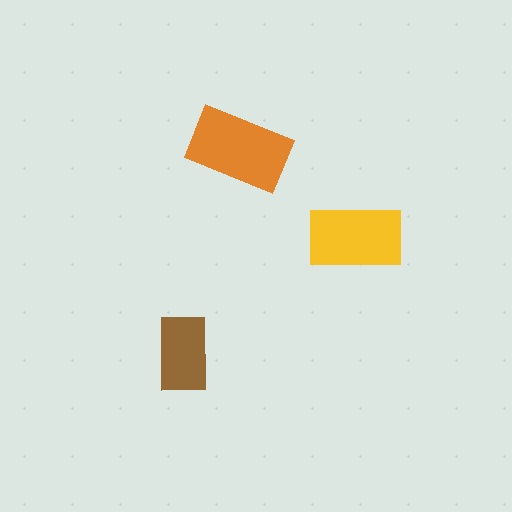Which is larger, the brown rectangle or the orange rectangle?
The orange one.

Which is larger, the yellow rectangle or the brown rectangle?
The yellow one.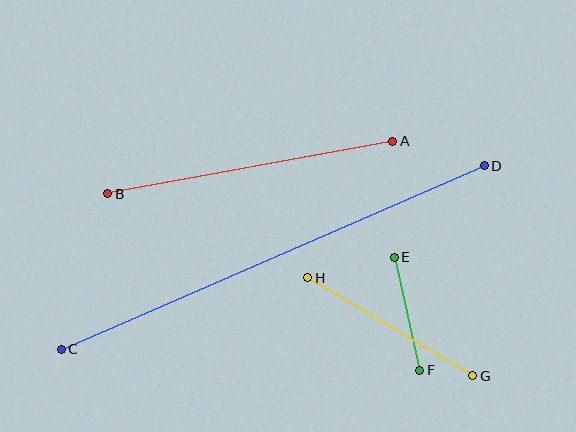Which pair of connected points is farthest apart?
Points C and D are farthest apart.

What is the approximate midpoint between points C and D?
The midpoint is at approximately (273, 257) pixels.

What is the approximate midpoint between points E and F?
The midpoint is at approximately (407, 314) pixels.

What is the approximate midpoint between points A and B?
The midpoint is at approximately (250, 168) pixels.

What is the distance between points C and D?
The distance is approximately 461 pixels.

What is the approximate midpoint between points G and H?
The midpoint is at approximately (390, 327) pixels.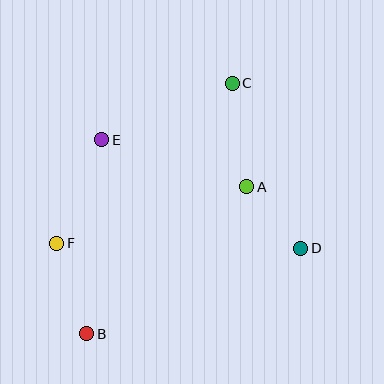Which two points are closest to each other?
Points A and D are closest to each other.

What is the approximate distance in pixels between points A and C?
The distance between A and C is approximately 104 pixels.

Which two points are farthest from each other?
Points B and C are farthest from each other.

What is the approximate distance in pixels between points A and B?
The distance between A and B is approximately 217 pixels.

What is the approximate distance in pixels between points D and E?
The distance between D and E is approximately 227 pixels.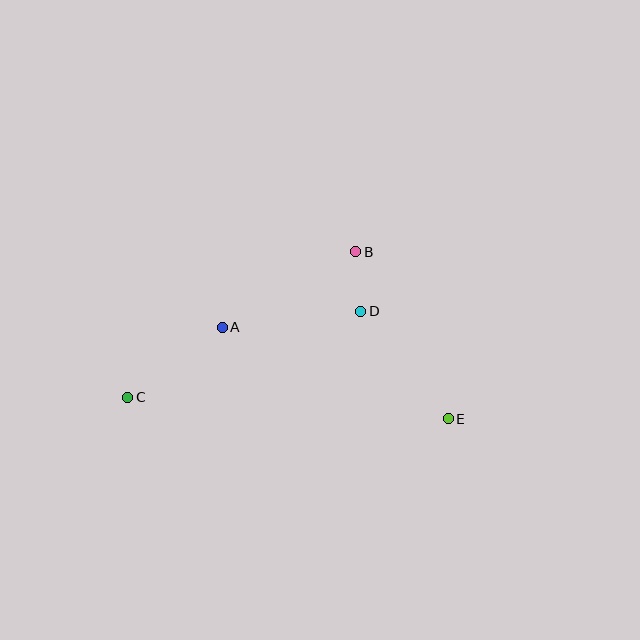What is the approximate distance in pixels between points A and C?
The distance between A and C is approximately 117 pixels.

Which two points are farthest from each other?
Points C and E are farthest from each other.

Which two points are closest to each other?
Points B and D are closest to each other.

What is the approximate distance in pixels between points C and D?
The distance between C and D is approximately 249 pixels.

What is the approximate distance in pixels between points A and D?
The distance between A and D is approximately 140 pixels.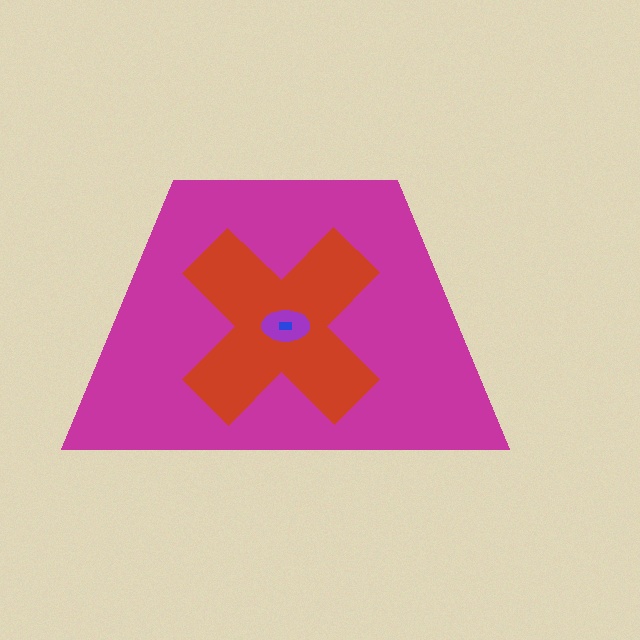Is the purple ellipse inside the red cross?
Yes.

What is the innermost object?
The blue rectangle.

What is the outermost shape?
The magenta trapezoid.